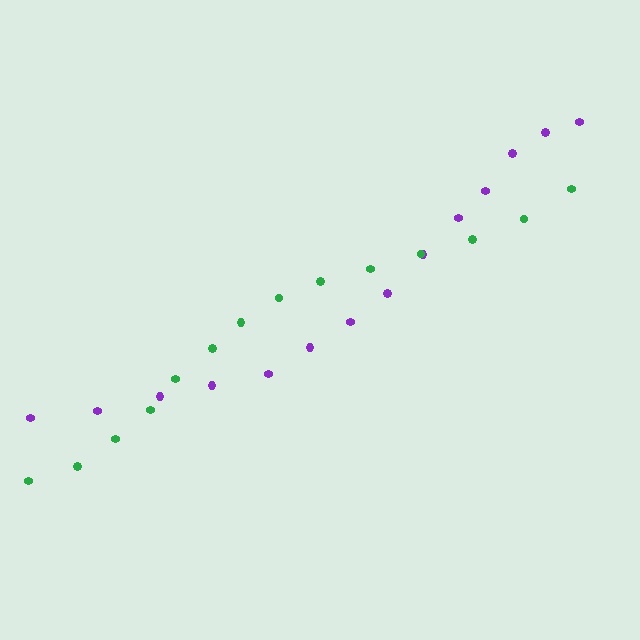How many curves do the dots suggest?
There are 2 distinct paths.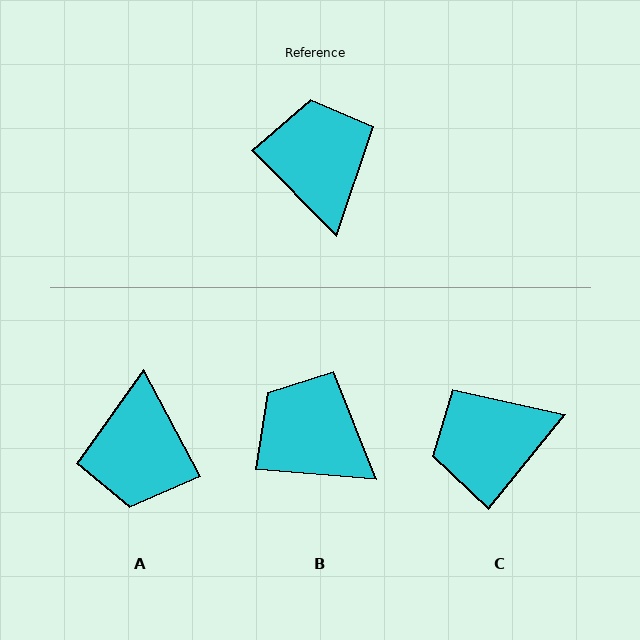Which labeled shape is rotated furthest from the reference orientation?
A, about 164 degrees away.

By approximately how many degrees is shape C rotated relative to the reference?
Approximately 96 degrees counter-clockwise.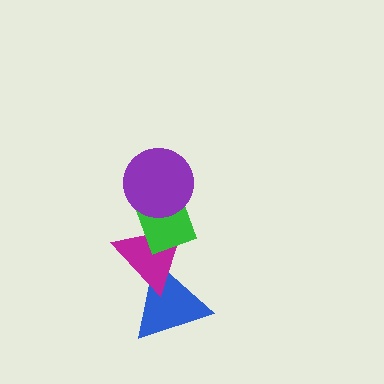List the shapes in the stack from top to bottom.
From top to bottom: the purple circle, the green rectangle, the magenta triangle, the blue triangle.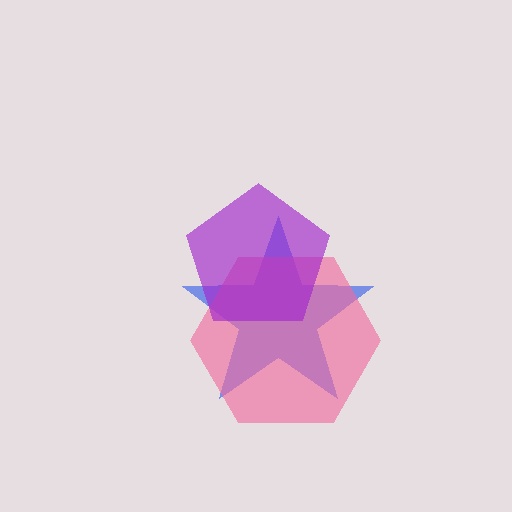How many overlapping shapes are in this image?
There are 3 overlapping shapes in the image.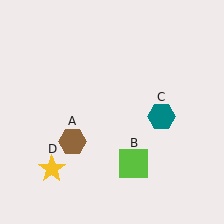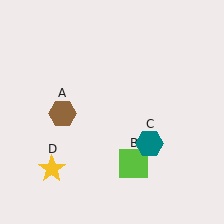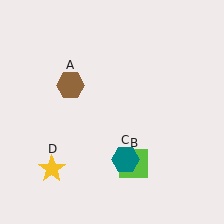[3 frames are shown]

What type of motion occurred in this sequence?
The brown hexagon (object A), teal hexagon (object C) rotated clockwise around the center of the scene.